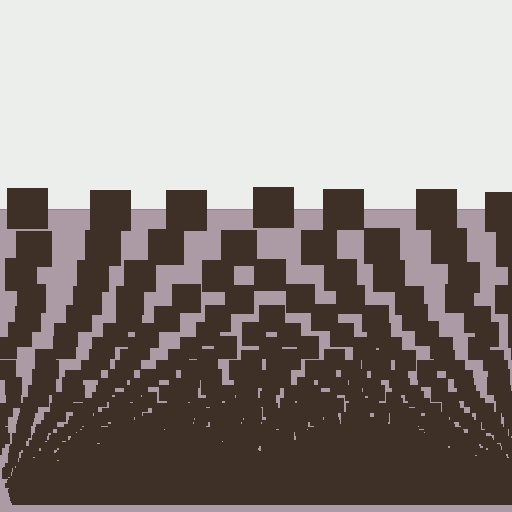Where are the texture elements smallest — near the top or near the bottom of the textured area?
Near the bottom.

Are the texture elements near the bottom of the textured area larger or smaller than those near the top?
Smaller. The gradient is inverted — elements near the bottom are smaller and denser.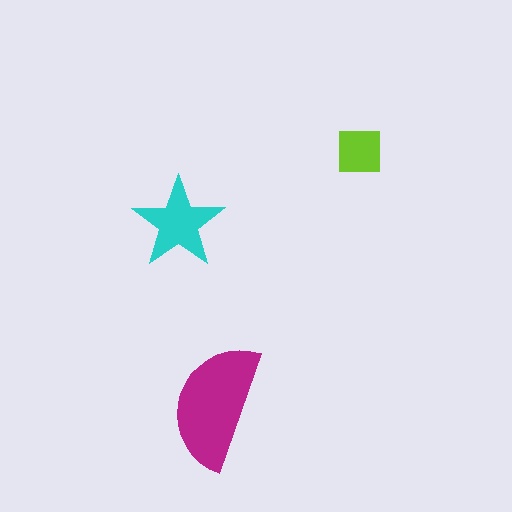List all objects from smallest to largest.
The lime square, the cyan star, the magenta semicircle.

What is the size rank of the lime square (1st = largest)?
3rd.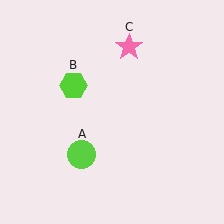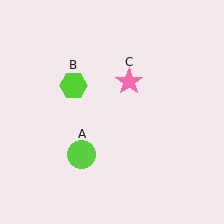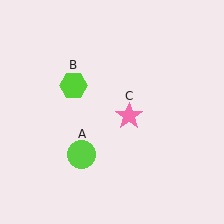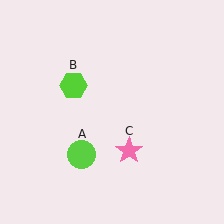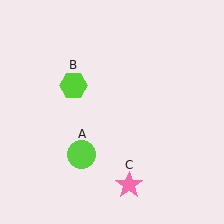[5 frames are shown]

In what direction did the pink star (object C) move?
The pink star (object C) moved down.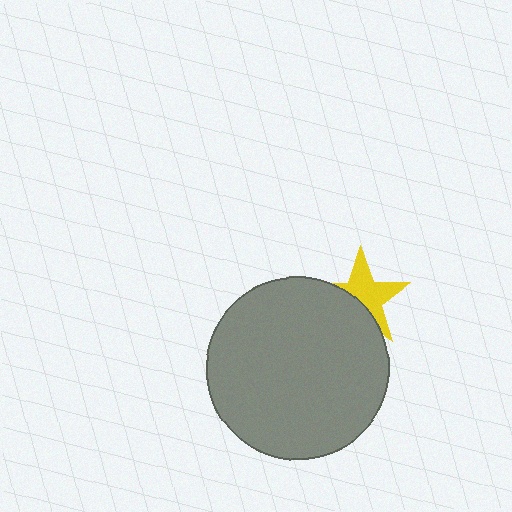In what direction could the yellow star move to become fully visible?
The yellow star could move toward the upper-right. That would shift it out from behind the gray circle entirely.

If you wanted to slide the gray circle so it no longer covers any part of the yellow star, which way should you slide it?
Slide it toward the lower-left — that is the most direct way to separate the two shapes.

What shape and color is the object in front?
The object in front is a gray circle.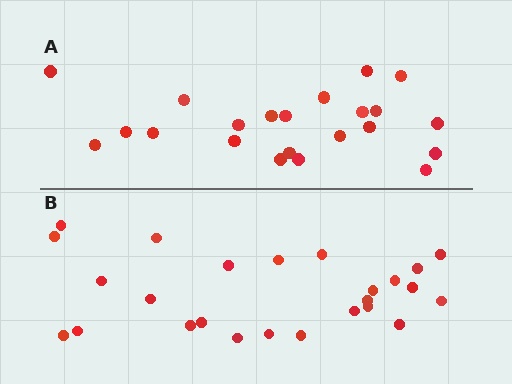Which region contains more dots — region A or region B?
Region B (the bottom region) has more dots.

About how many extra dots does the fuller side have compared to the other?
Region B has just a few more — roughly 2 or 3 more dots than region A.